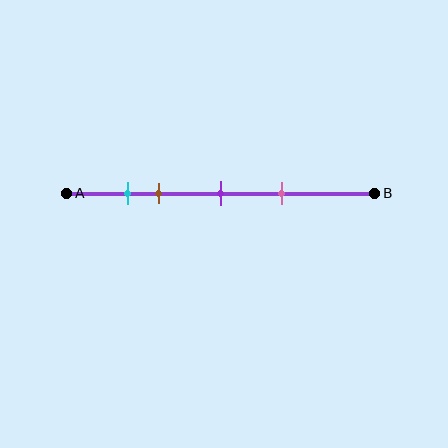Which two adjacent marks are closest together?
The cyan and brown marks are the closest adjacent pair.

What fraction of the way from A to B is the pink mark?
The pink mark is approximately 70% (0.7) of the way from A to B.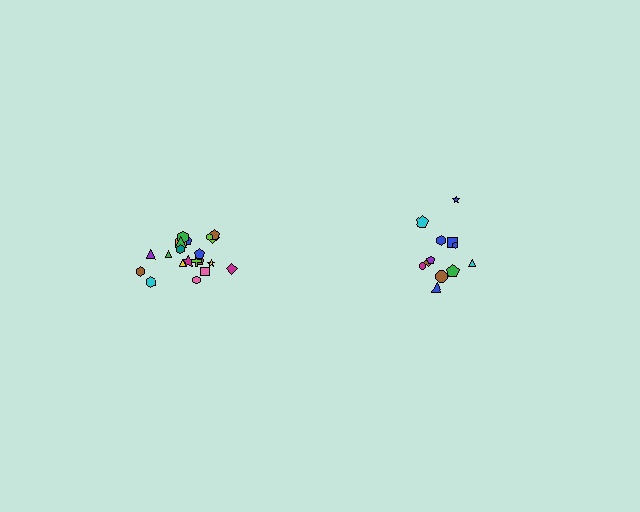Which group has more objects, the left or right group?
The left group.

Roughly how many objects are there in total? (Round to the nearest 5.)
Roughly 35 objects in total.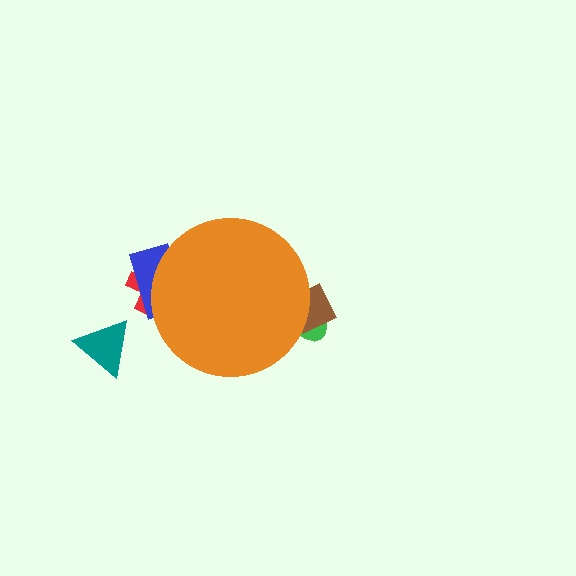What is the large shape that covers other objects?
An orange circle.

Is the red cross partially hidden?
Yes, the red cross is partially hidden behind the orange circle.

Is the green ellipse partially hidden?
Yes, the green ellipse is partially hidden behind the orange circle.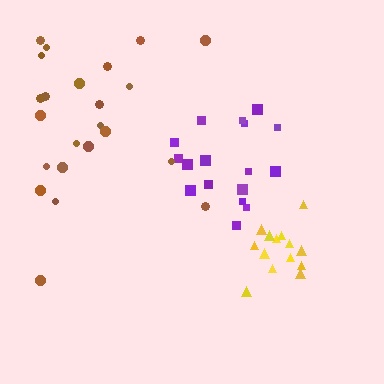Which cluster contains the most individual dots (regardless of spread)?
Brown (25).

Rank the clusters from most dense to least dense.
yellow, purple, brown.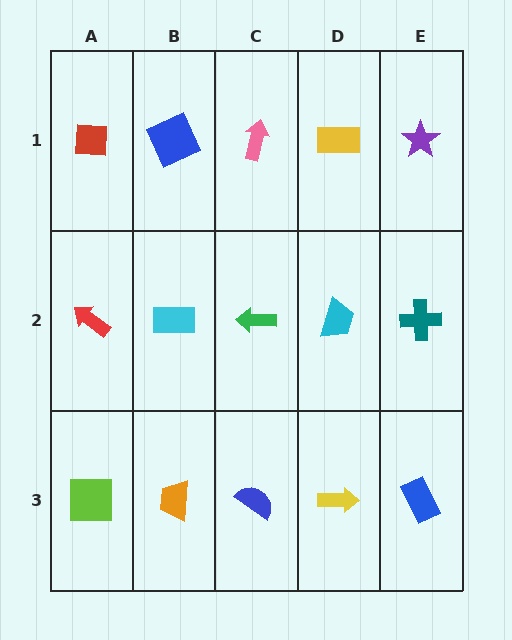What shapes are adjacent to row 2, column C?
A pink arrow (row 1, column C), a blue semicircle (row 3, column C), a cyan rectangle (row 2, column B), a cyan trapezoid (row 2, column D).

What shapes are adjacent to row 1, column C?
A green arrow (row 2, column C), a blue square (row 1, column B), a yellow rectangle (row 1, column D).